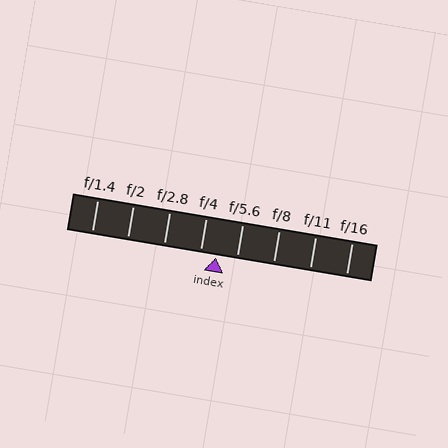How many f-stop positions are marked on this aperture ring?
There are 8 f-stop positions marked.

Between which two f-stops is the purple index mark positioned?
The index mark is between f/4 and f/5.6.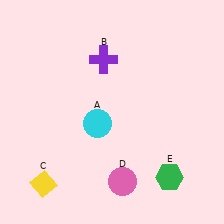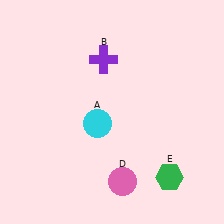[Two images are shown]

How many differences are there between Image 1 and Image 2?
There is 1 difference between the two images.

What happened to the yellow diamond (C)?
The yellow diamond (C) was removed in Image 2. It was in the bottom-left area of Image 1.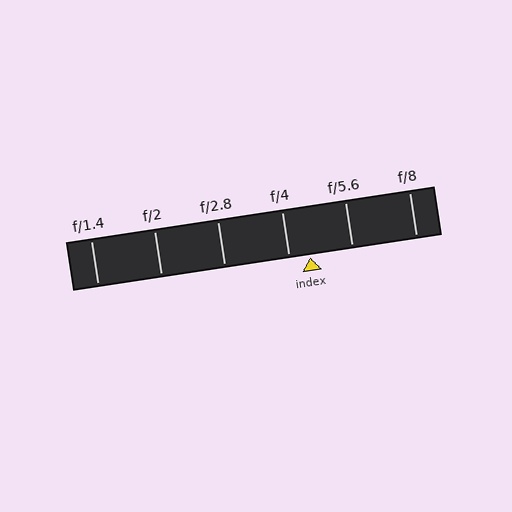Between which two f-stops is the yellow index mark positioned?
The index mark is between f/4 and f/5.6.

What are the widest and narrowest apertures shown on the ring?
The widest aperture shown is f/1.4 and the narrowest is f/8.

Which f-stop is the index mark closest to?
The index mark is closest to f/4.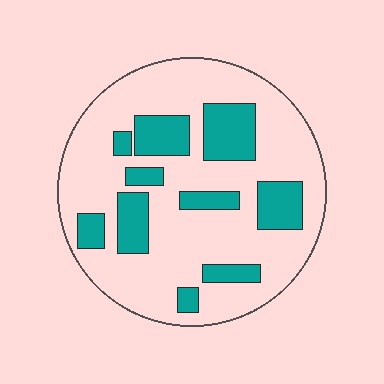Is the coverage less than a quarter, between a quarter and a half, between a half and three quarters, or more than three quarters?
Between a quarter and a half.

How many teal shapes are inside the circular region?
10.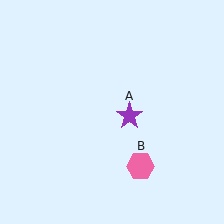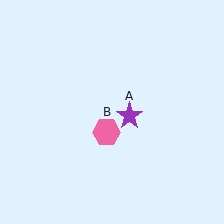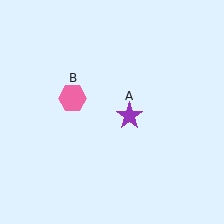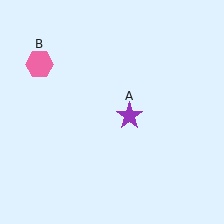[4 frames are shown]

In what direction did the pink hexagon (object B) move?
The pink hexagon (object B) moved up and to the left.